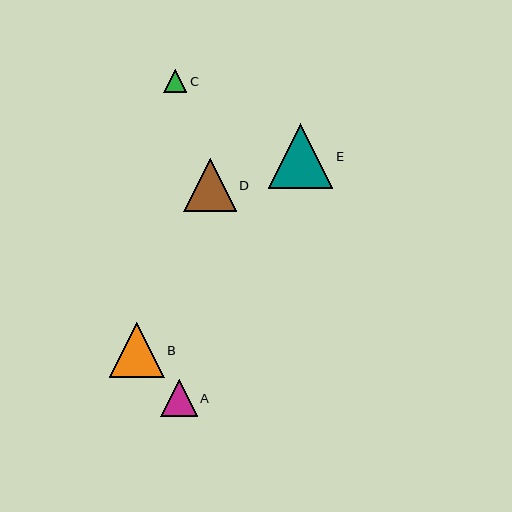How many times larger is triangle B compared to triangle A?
Triangle B is approximately 1.5 times the size of triangle A.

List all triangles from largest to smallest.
From largest to smallest: E, B, D, A, C.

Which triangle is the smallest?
Triangle C is the smallest with a size of approximately 23 pixels.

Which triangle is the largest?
Triangle E is the largest with a size of approximately 64 pixels.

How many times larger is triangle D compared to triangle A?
Triangle D is approximately 1.4 times the size of triangle A.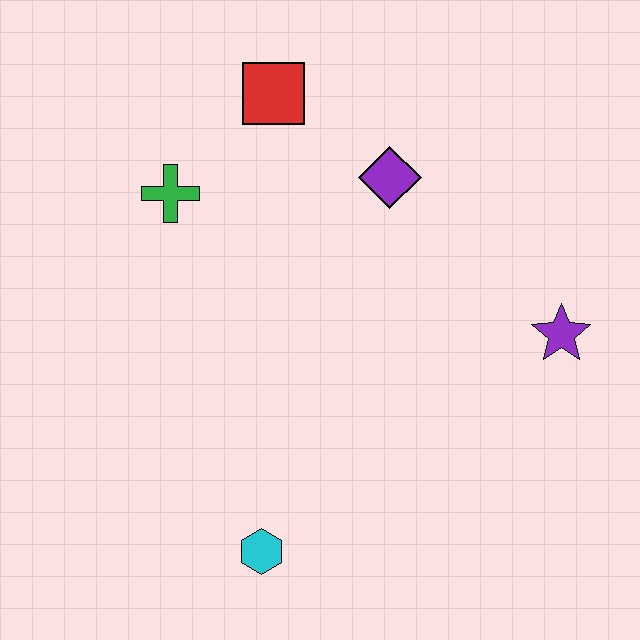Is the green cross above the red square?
No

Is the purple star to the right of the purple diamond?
Yes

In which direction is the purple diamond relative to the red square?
The purple diamond is to the right of the red square.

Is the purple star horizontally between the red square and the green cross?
No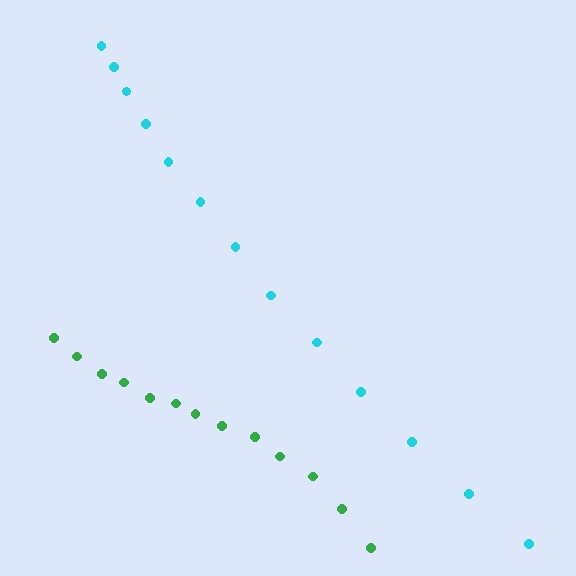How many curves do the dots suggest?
There are 2 distinct paths.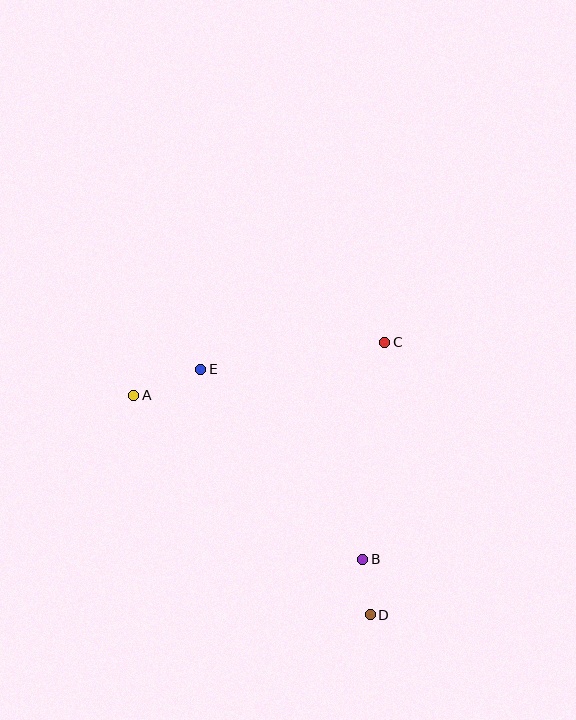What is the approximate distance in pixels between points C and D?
The distance between C and D is approximately 273 pixels.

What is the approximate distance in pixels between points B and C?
The distance between B and C is approximately 218 pixels.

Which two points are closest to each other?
Points B and D are closest to each other.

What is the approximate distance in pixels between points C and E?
The distance between C and E is approximately 186 pixels.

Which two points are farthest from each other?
Points A and D are farthest from each other.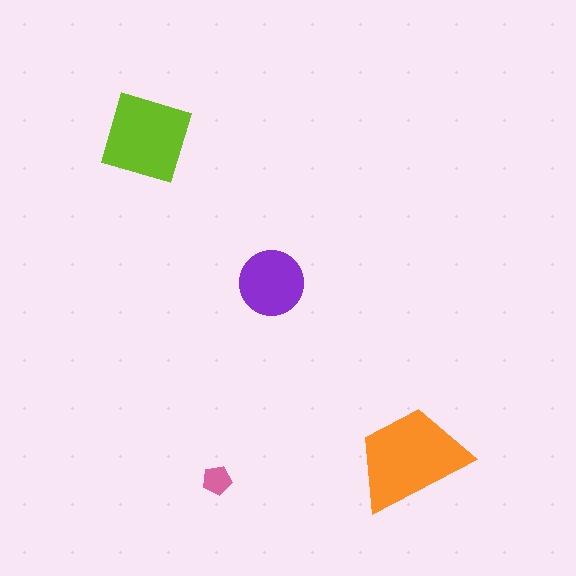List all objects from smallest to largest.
The pink pentagon, the purple circle, the lime diamond, the orange trapezoid.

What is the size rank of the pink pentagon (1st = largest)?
4th.